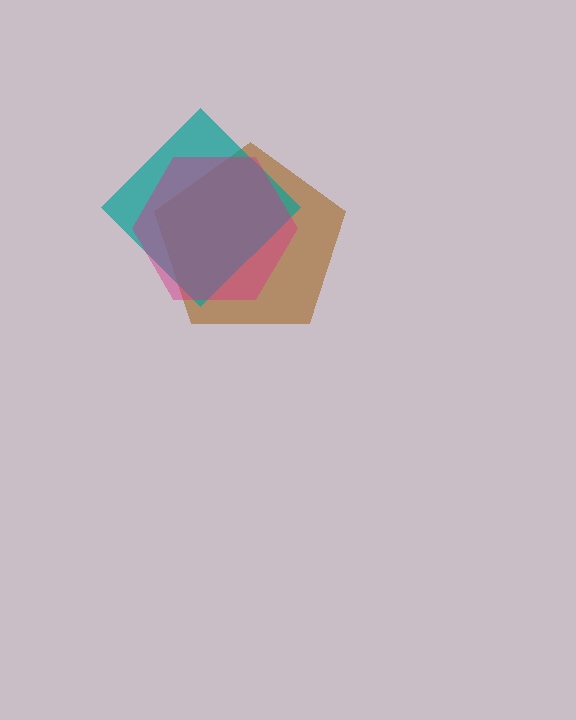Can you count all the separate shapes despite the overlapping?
Yes, there are 3 separate shapes.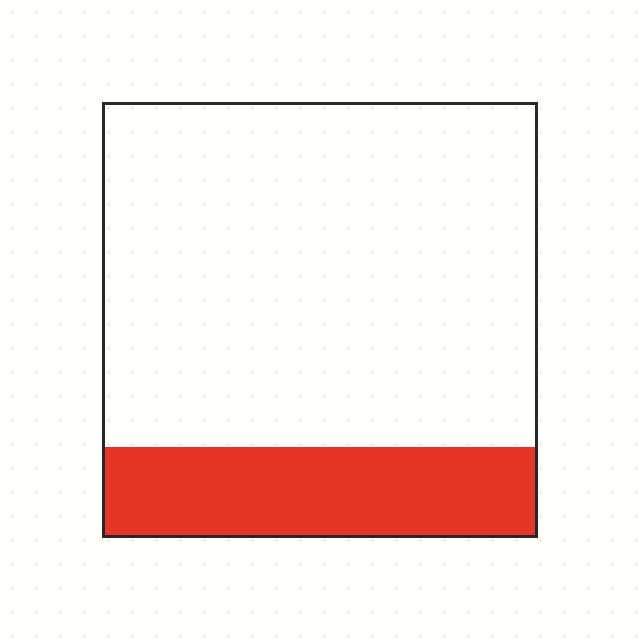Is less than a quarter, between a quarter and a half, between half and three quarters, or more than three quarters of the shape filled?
Less than a quarter.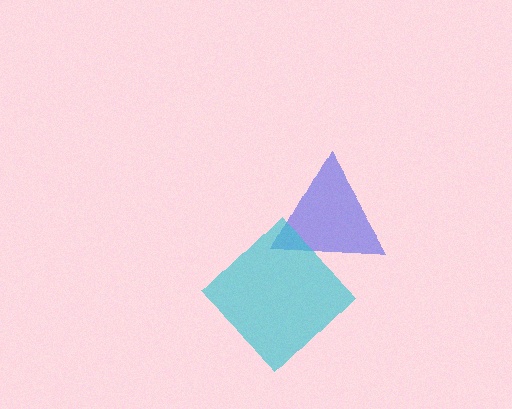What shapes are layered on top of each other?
The layered shapes are: a blue triangle, a cyan diamond.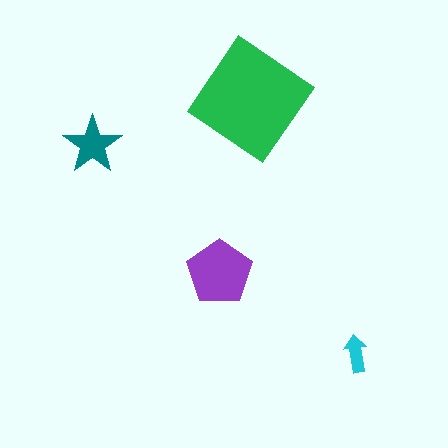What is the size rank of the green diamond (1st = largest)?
1st.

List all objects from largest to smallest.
The green diamond, the purple pentagon, the teal star, the cyan arrow.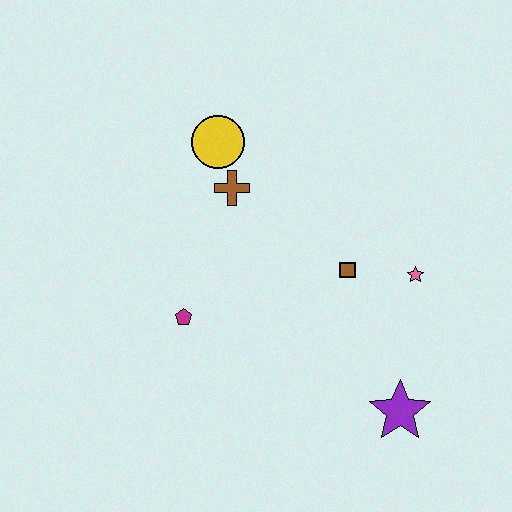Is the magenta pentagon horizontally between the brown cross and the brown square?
No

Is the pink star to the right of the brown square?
Yes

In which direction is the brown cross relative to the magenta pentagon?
The brown cross is above the magenta pentagon.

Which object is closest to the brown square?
The pink star is closest to the brown square.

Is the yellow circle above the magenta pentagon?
Yes